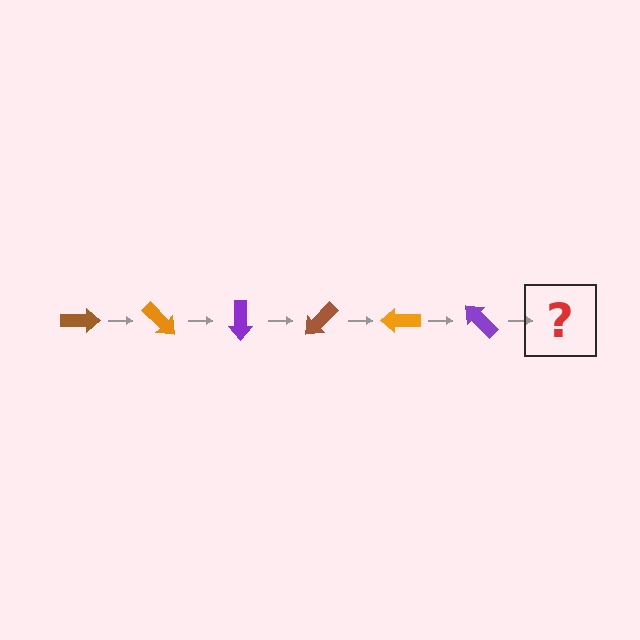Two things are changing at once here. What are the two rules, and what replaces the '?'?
The two rules are that it rotates 45 degrees each step and the color cycles through brown, orange, and purple. The '?' should be a brown arrow, rotated 270 degrees from the start.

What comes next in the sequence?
The next element should be a brown arrow, rotated 270 degrees from the start.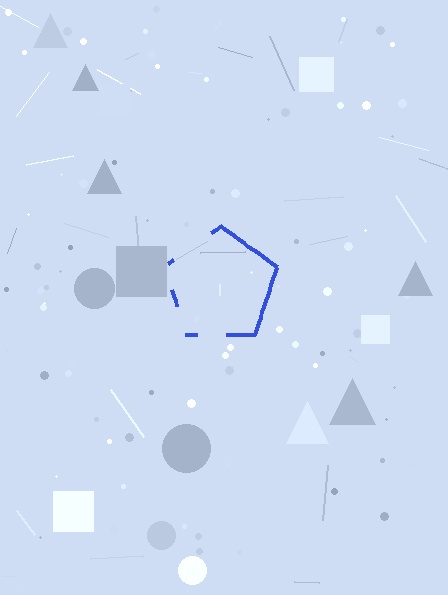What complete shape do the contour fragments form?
The contour fragments form a pentagon.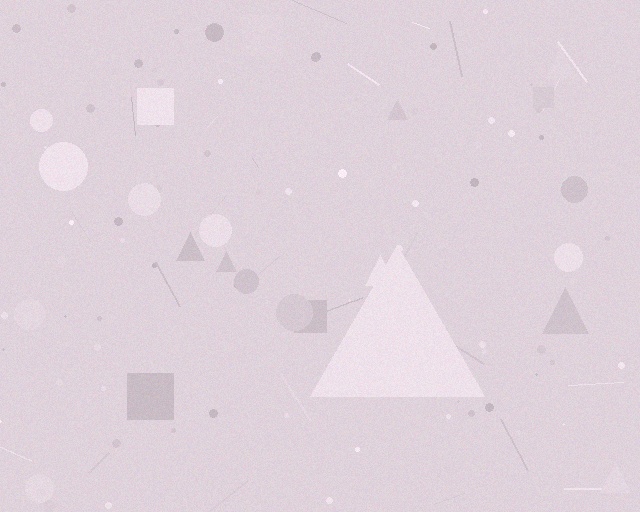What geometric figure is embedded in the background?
A triangle is embedded in the background.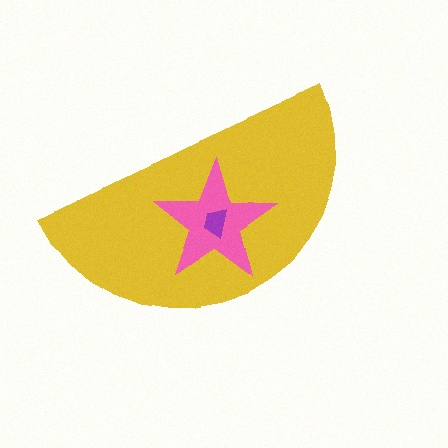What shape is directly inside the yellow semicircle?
The pink star.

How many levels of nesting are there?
3.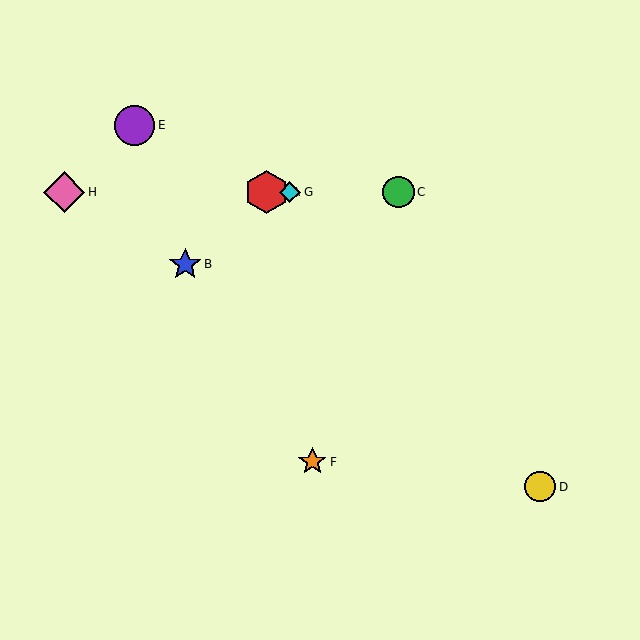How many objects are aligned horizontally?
4 objects (A, C, G, H) are aligned horizontally.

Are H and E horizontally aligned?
No, H is at y≈192 and E is at y≈125.